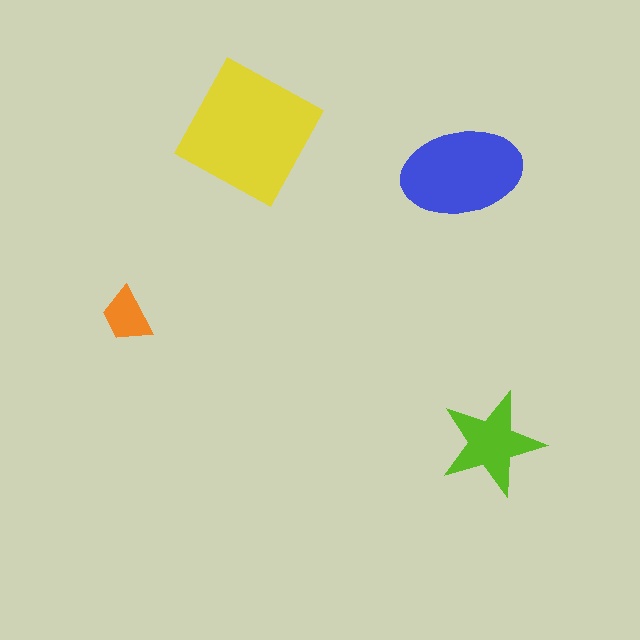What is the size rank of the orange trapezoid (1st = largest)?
4th.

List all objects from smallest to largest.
The orange trapezoid, the lime star, the blue ellipse, the yellow square.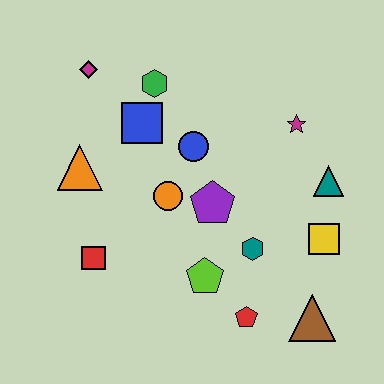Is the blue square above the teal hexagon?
Yes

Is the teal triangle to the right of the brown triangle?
Yes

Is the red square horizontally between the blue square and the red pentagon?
No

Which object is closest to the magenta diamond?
The green hexagon is closest to the magenta diamond.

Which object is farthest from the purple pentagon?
The magenta diamond is farthest from the purple pentagon.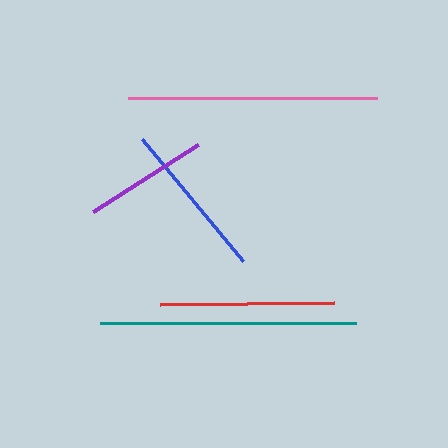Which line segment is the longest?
The teal line is the longest at approximately 257 pixels.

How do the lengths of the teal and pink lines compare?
The teal and pink lines are approximately the same length.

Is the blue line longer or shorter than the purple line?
The blue line is longer than the purple line.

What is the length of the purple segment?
The purple segment is approximately 125 pixels long.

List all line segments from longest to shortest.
From longest to shortest: teal, pink, red, blue, purple.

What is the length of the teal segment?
The teal segment is approximately 257 pixels long.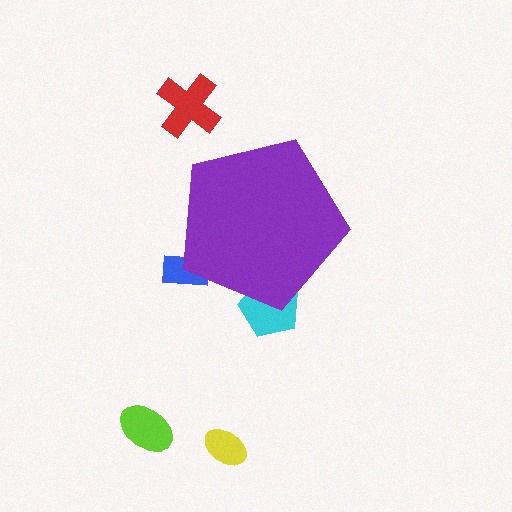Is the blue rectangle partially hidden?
Yes, the blue rectangle is partially hidden behind the purple pentagon.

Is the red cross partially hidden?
No, the red cross is fully visible.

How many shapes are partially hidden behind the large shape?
2 shapes are partially hidden.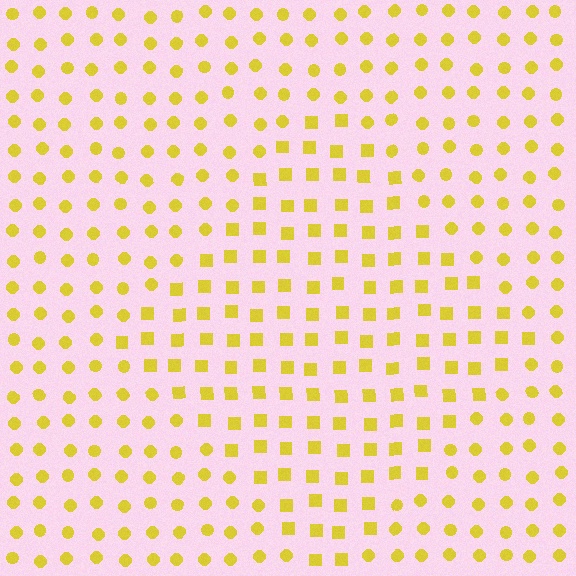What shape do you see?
I see a diamond.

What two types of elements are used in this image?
The image uses squares inside the diamond region and circles outside it.